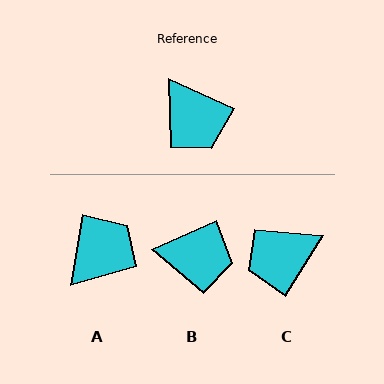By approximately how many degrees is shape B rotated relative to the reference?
Approximately 48 degrees counter-clockwise.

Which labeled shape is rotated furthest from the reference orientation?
A, about 105 degrees away.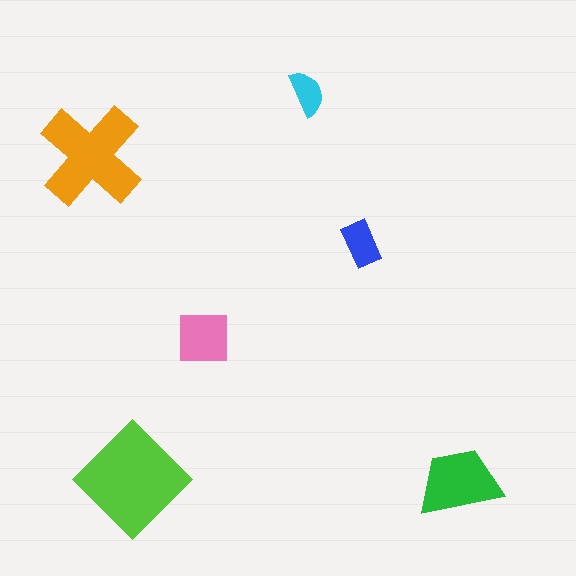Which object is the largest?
The lime diamond.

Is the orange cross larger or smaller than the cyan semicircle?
Larger.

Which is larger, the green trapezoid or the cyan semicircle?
The green trapezoid.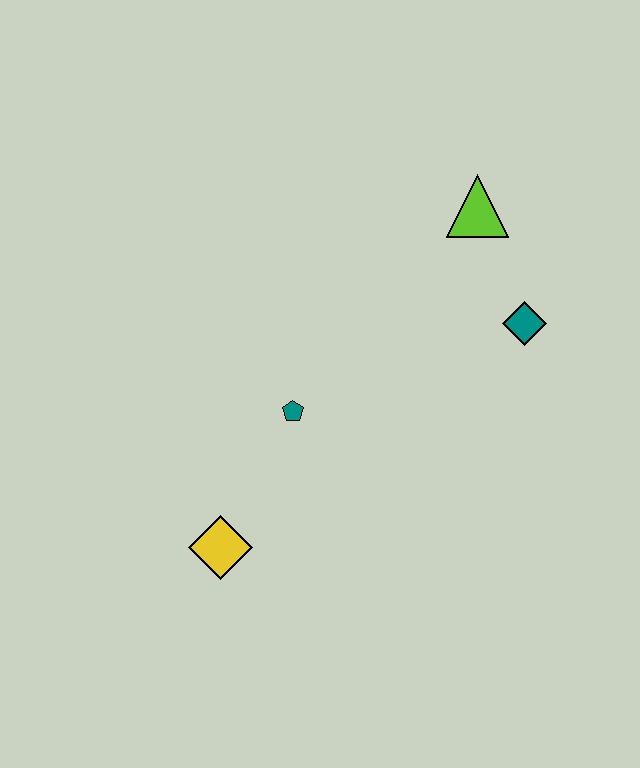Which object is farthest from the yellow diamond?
The lime triangle is farthest from the yellow diamond.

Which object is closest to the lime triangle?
The teal diamond is closest to the lime triangle.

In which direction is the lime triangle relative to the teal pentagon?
The lime triangle is above the teal pentagon.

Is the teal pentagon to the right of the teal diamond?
No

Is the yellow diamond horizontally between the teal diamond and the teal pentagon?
No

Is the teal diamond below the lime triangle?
Yes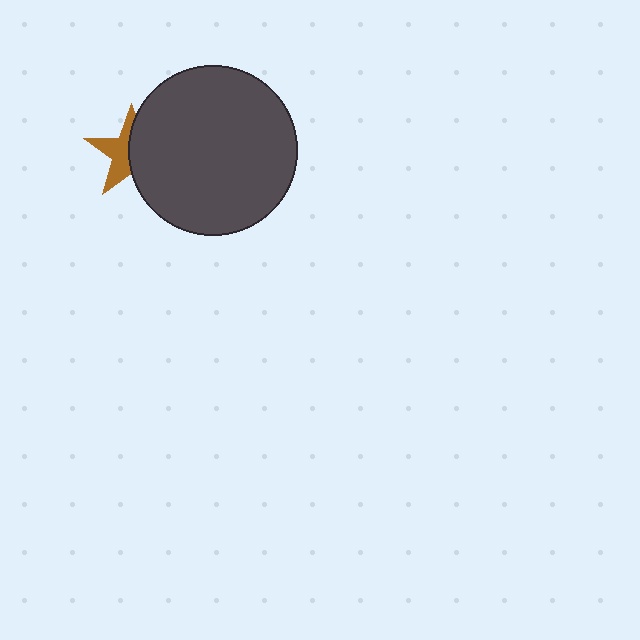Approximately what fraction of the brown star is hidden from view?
Roughly 52% of the brown star is hidden behind the dark gray circle.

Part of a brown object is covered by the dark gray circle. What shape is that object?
It is a star.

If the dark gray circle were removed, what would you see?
You would see the complete brown star.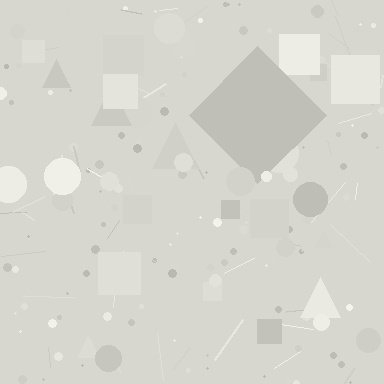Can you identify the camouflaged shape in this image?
The camouflaged shape is a diamond.